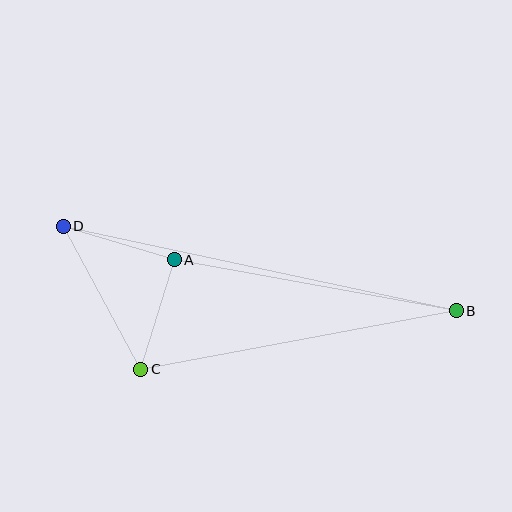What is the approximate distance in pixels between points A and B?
The distance between A and B is approximately 287 pixels.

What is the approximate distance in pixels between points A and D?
The distance between A and D is approximately 116 pixels.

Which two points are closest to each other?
Points A and C are closest to each other.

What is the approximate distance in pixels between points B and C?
The distance between B and C is approximately 321 pixels.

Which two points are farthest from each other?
Points B and D are farthest from each other.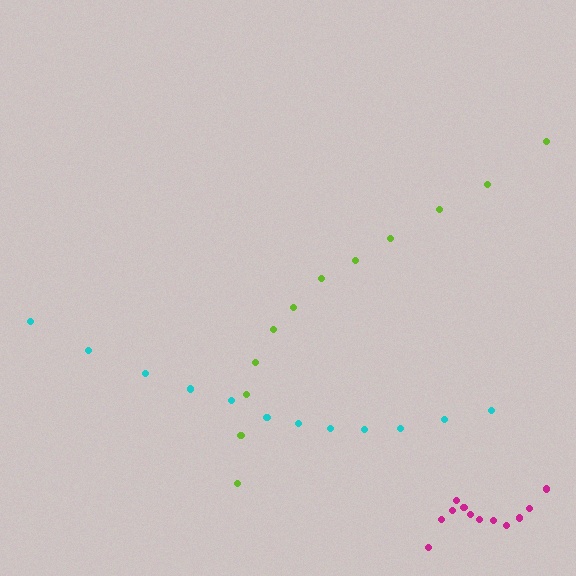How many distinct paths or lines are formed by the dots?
There are 3 distinct paths.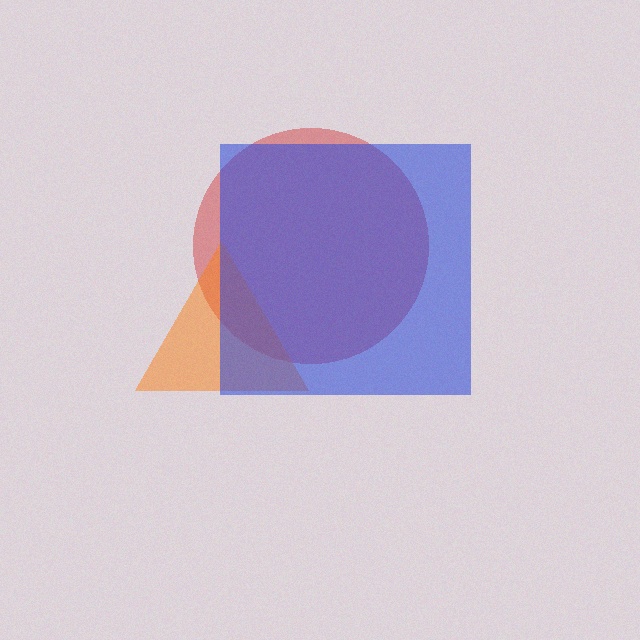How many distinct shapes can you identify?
There are 3 distinct shapes: a red circle, an orange triangle, a blue square.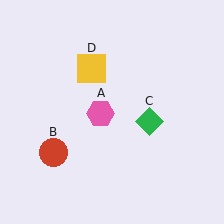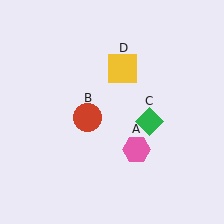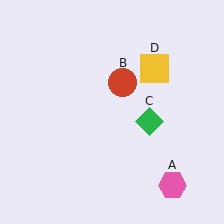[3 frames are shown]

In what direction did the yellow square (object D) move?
The yellow square (object D) moved right.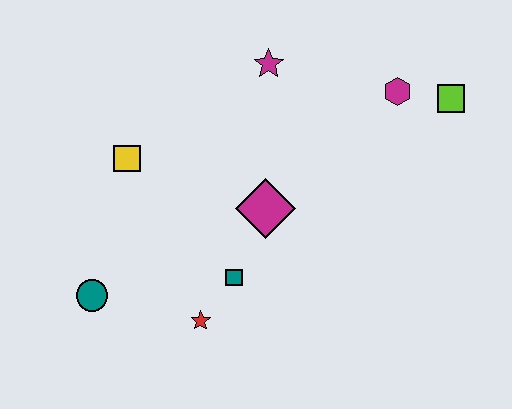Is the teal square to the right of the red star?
Yes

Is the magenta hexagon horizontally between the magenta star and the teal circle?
No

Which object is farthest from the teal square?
The lime square is farthest from the teal square.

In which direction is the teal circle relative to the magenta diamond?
The teal circle is to the left of the magenta diamond.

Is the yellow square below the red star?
No